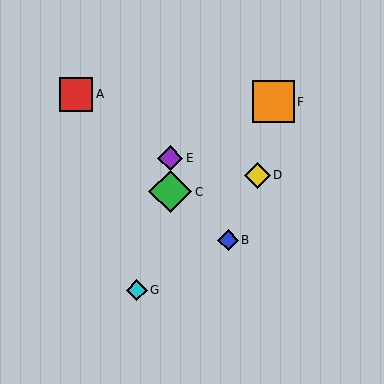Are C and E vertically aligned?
Yes, both are at x≈170.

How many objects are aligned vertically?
2 objects (C, E) are aligned vertically.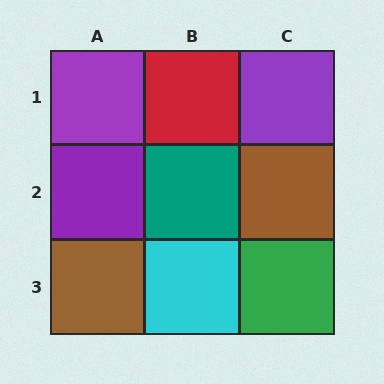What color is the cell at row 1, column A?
Purple.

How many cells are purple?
3 cells are purple.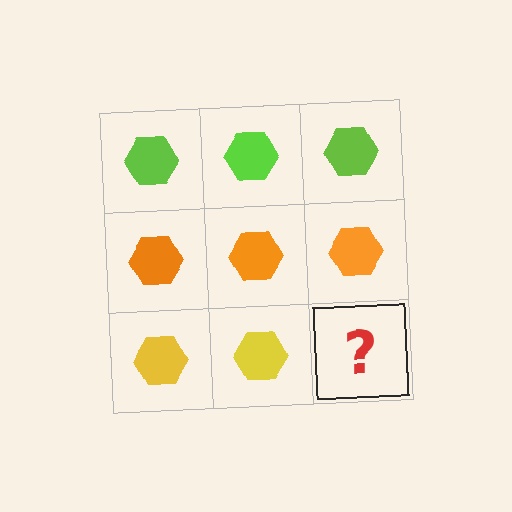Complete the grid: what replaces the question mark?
The question mark should be replaced with a yellow hexagon.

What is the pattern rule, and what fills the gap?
The rule is that each row has a consistent color. The gap should be filled with a yellow hexagon.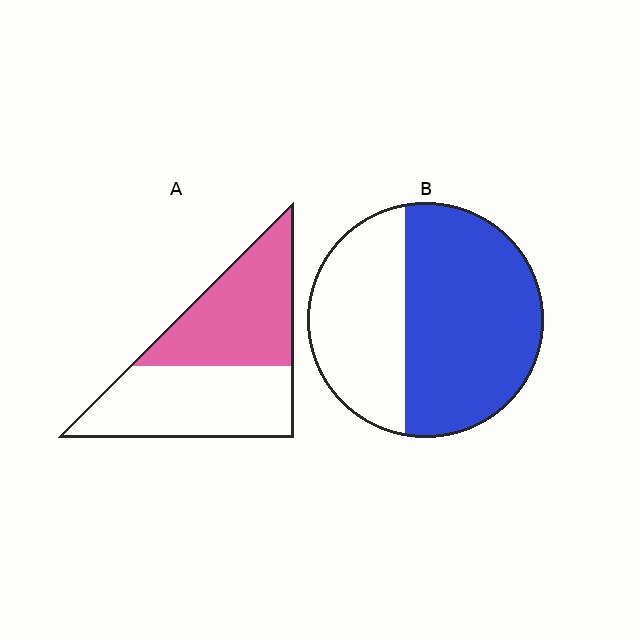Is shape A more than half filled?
Roughly half.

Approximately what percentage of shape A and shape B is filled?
A is approximately 50% and B is approximately 60%.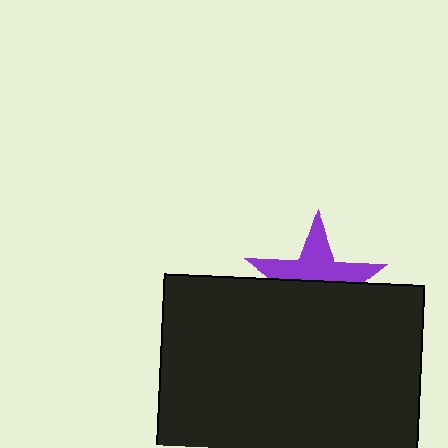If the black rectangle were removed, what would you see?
You would see the complete purple star.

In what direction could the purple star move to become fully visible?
The purple star could move up. That would shift it out from behind the black rectangle entirely.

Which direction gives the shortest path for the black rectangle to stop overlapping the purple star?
Moving down gives the shortest separation.